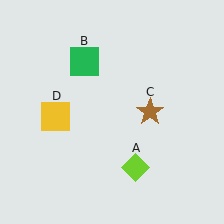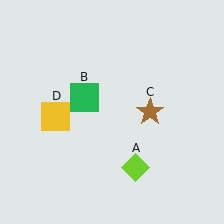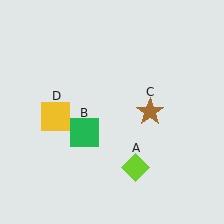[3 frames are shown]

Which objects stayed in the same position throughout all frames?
Lime diamond (object A) and brown star (object C) and yellow square (object D) remained stationary.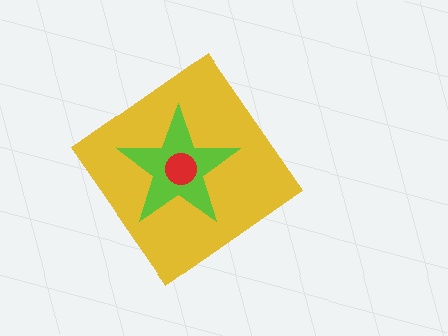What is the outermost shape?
The yellow diamond.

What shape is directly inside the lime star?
The red circle.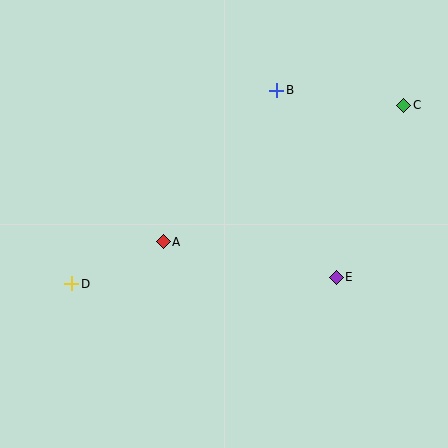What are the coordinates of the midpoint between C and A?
The midpoint between C and A is at (284, 173).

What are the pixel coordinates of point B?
Point B is at (277, 90).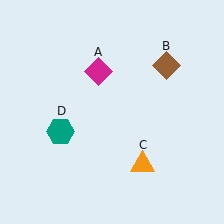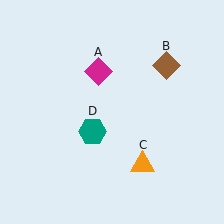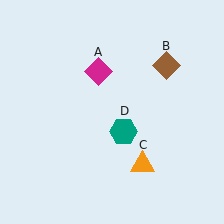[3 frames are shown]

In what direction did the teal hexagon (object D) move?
The teal hexagon (object D) moved right.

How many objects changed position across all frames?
1 object changed position: teal hexagon (object D).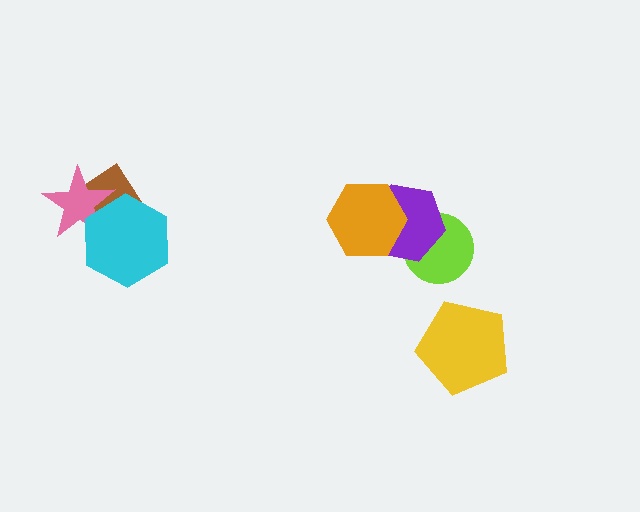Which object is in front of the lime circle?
The purple hexagon is in front of the lime circle.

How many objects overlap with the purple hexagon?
2 objects overlap with the purple hexagon.